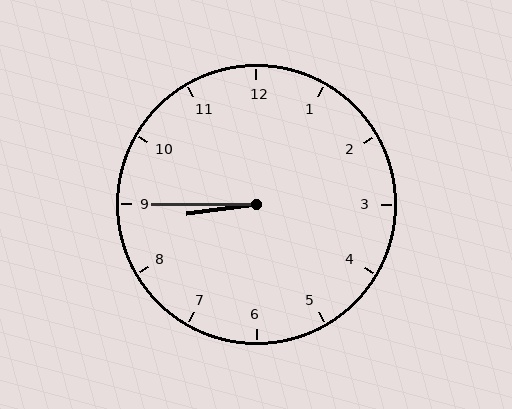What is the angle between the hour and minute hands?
Approximately 8 degrees.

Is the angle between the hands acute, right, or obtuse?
It is acute.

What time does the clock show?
8:45.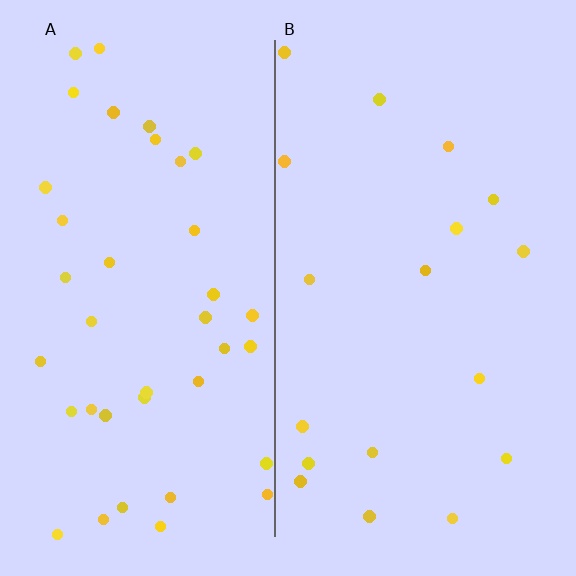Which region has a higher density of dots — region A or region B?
A (the left).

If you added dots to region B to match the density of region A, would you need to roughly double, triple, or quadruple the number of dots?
Approximately double.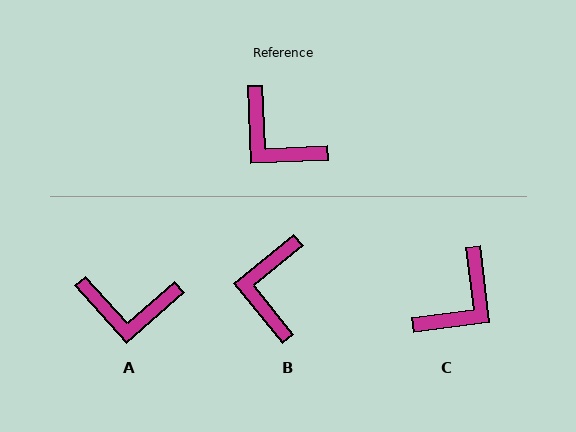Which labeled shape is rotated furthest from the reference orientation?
C, about 95 degrees away.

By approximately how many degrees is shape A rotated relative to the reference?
Approximately 39 degrees counter-clockwise.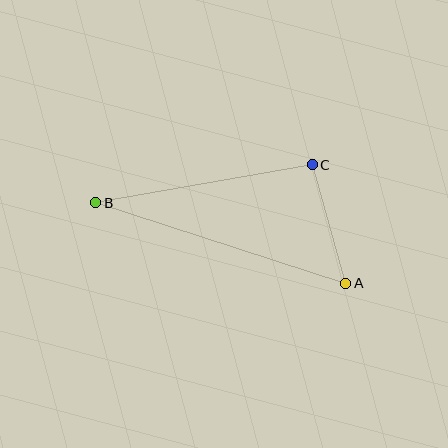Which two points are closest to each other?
Points A and C are closest to each other.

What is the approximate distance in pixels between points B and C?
The distance between B and C is approximately 220 pixels.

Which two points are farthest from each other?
Points A and B are farthest from each other.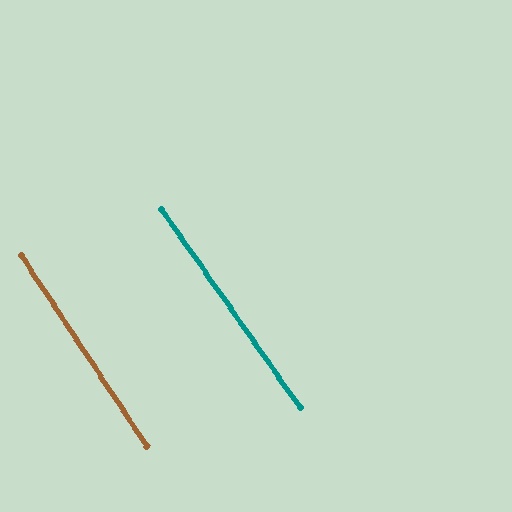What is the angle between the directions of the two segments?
Approximately 2 degrees.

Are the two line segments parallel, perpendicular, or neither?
Parallel — their directions differ by only 1.6°.